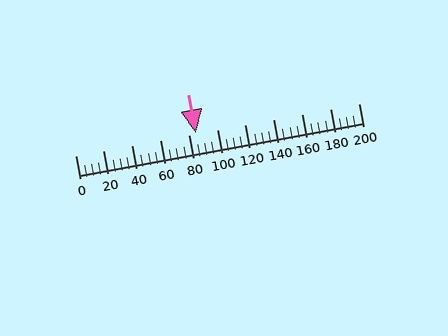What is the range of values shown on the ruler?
The ruler shows values from 0 to 200.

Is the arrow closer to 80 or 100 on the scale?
The arrow is closer to 80.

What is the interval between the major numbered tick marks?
The major tick marks are spaced 20 units apart.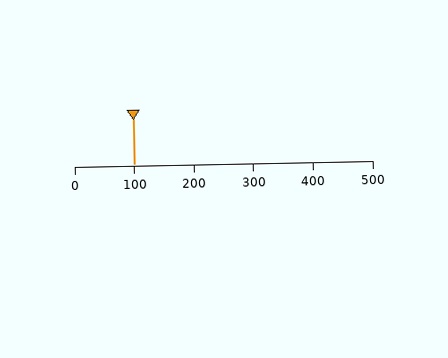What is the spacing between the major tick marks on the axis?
The major ticks are spaced 100 apart.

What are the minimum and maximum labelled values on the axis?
The axis runs from 0 to 500.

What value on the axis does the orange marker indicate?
The marker indicates approximately 100.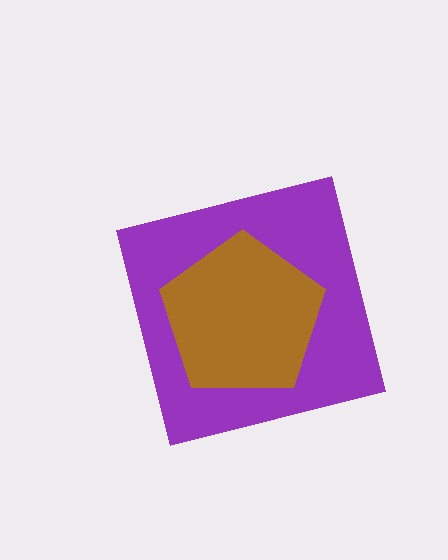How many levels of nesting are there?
2.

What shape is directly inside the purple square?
The brown pentagon.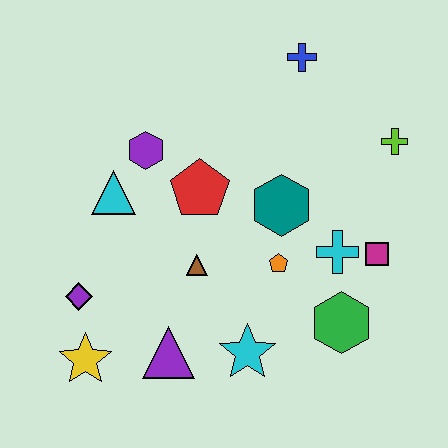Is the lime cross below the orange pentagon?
No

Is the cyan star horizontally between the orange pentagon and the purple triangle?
Yes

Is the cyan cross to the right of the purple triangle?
Yes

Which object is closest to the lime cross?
The magenta square is closest to the lime cross.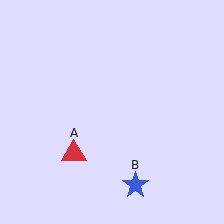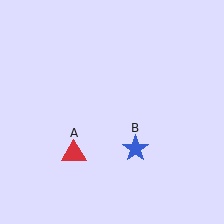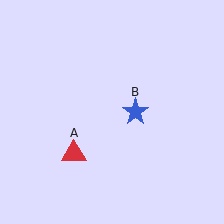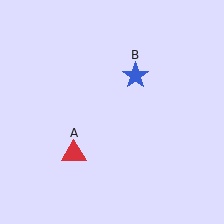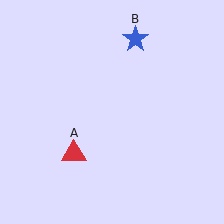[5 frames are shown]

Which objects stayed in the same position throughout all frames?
Red triangle (object A) remained stationary.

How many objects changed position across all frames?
1 object changed position: blue star (object B).